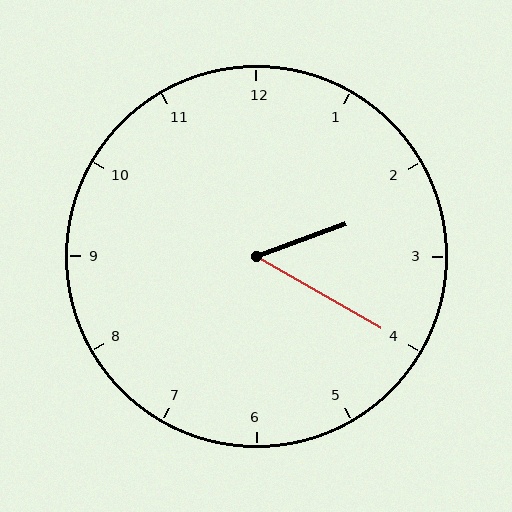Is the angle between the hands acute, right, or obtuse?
It is acute.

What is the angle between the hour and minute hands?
Approximately 50 degrees.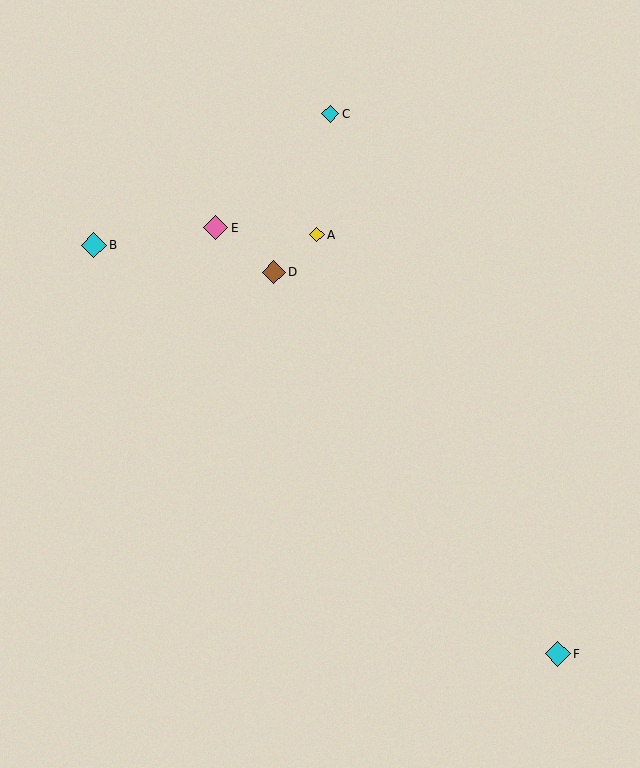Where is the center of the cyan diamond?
The center of the cyan diamond is at (330, 114).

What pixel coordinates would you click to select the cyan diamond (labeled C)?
Click at (330, 114) to select the cyan diamond C.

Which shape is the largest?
The cyan diamond (labeled B) is the largest.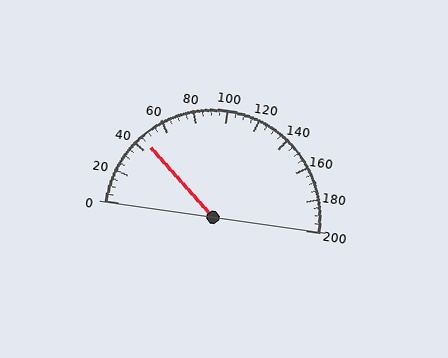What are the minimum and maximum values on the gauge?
The gauge ranges from 0 to 200.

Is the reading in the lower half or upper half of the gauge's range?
The reading is in the lower half of the range (0 to 200).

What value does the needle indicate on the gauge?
The needle indicates approximately 45.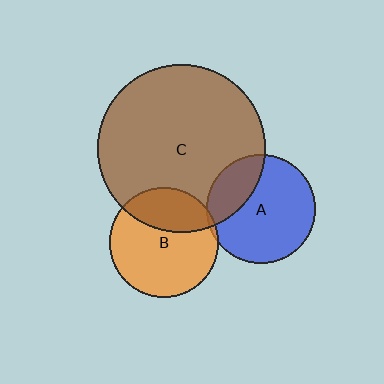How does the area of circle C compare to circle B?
Approximately 2.4 times.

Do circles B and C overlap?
Yes.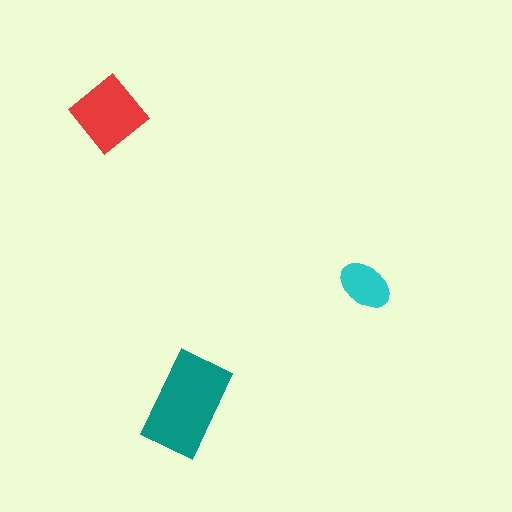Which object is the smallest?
The cyan ellipse.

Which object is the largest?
The teal rectangle.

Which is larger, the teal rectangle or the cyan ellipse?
The teal rectangle.